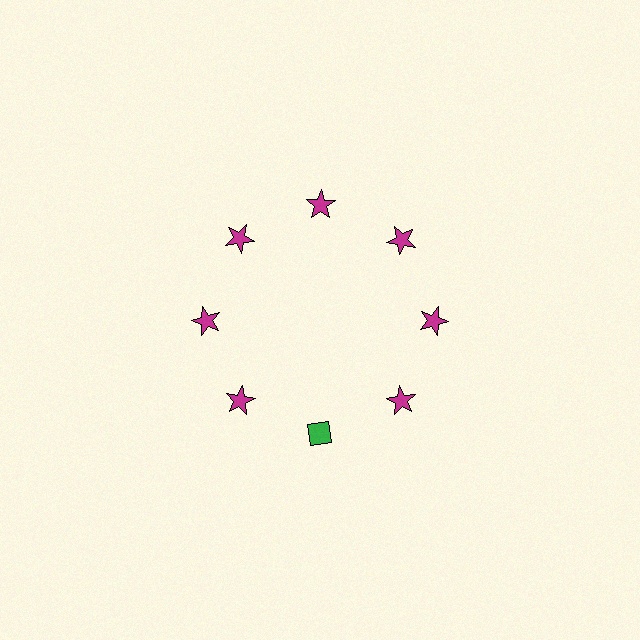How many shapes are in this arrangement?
There are 8 shapes arranged in a ring pattern.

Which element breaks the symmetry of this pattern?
The green diamond at roughly the 6 o'clock position breaks the symmetry. All other shapes are magenta stars.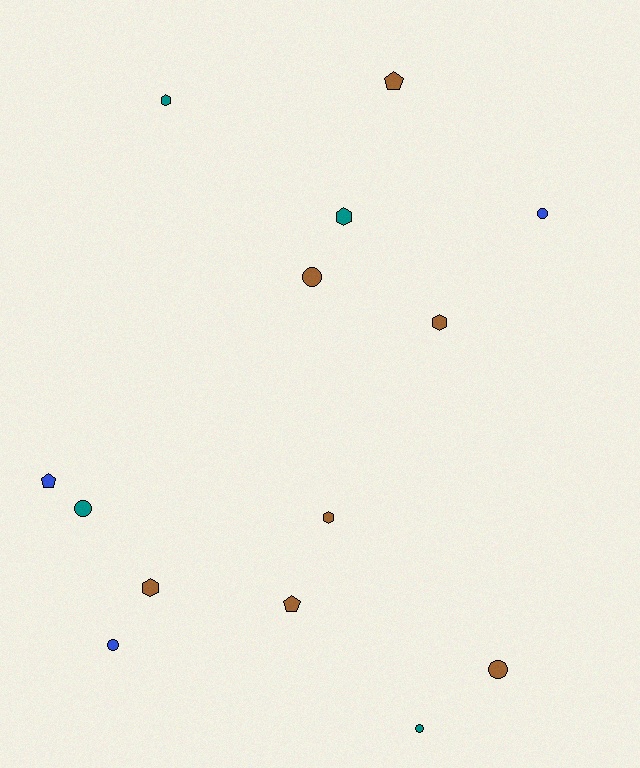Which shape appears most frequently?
Circle, with 6 objects.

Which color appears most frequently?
Brown, with 7 objects.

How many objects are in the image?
There are 14 objects.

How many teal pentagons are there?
There are no teal pentagons.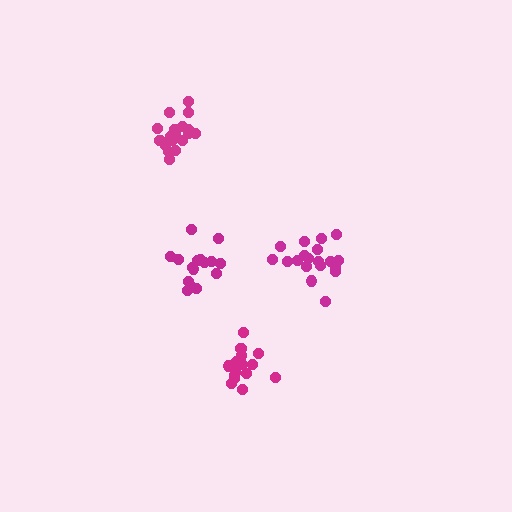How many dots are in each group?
Group 1: 19 dots, Group 2: 16 dots, Group 3: 19 dots, Group 4: 20 dots (74 total).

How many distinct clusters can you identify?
There are 4 distinct clusters.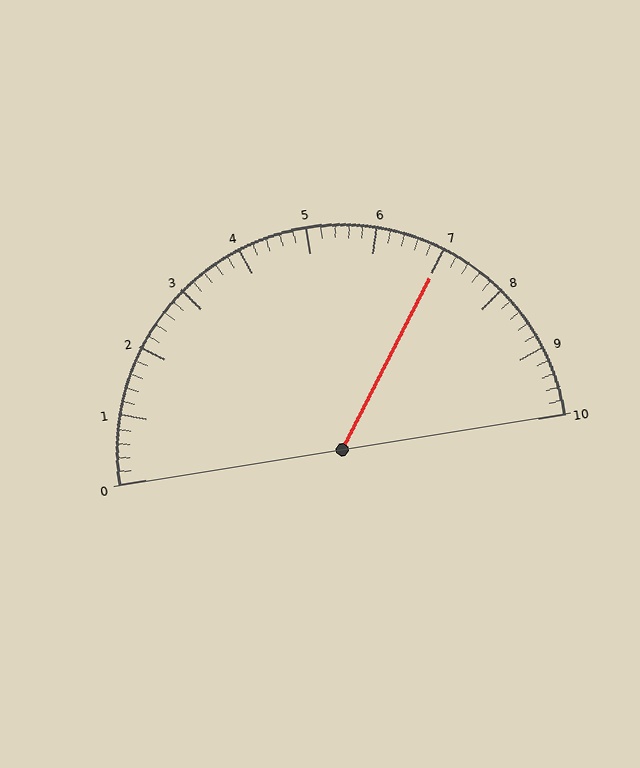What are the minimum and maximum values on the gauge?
The gauge ranges from 0 to 10.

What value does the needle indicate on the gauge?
The needle indicates approximately 7.0.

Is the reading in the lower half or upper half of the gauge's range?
The reading is in the upper half of the range (0 to 10).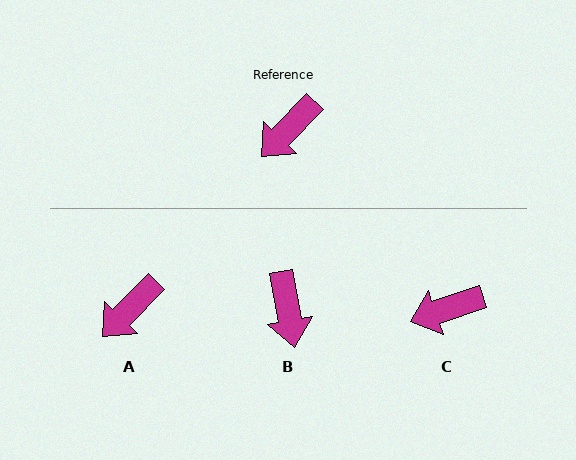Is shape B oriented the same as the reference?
No, it is off by about 54 degrees.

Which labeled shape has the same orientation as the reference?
A.